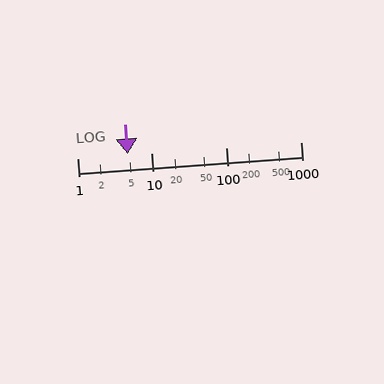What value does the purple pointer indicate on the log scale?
The pointer indicates approximately 4.7.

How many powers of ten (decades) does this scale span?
The scale spans 3 decades, from 1 to 1000.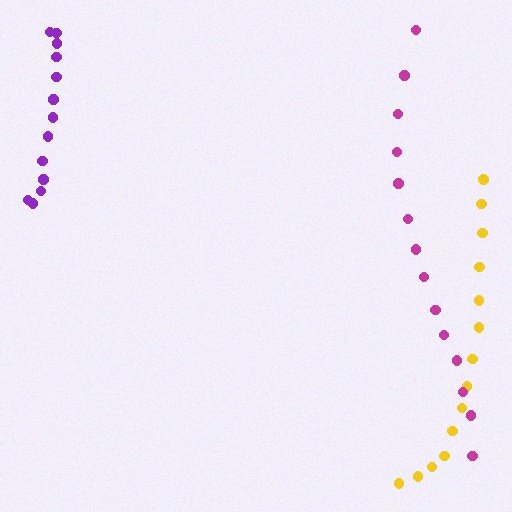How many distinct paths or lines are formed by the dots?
There are 3 distinct paths.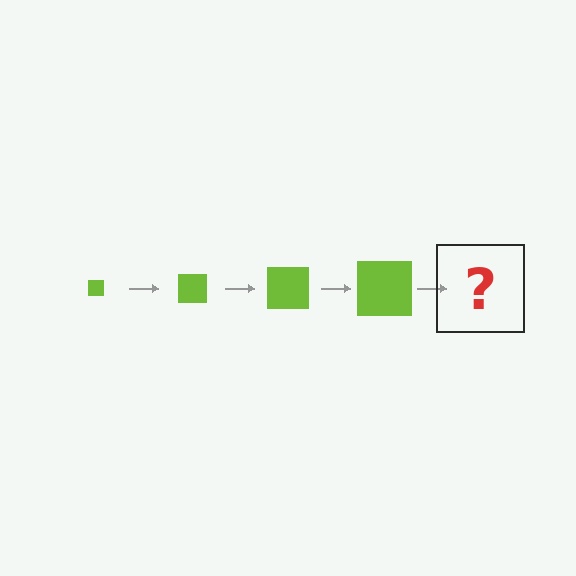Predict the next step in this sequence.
The next step is a lime square, larger than the previous one.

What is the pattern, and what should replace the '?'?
The pattern is that the square gets progressively larger each step. The '?' should be a lime square, larger than the previous one.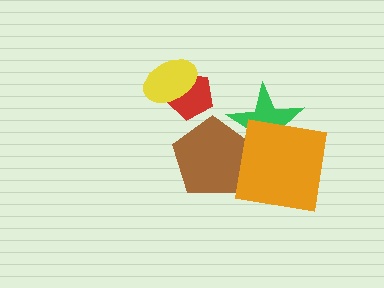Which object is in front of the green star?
The orange square is in front of the green star.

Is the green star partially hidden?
Yes, it is partially covered by another shape.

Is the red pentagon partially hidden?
Yes, it is partially covered by another shape.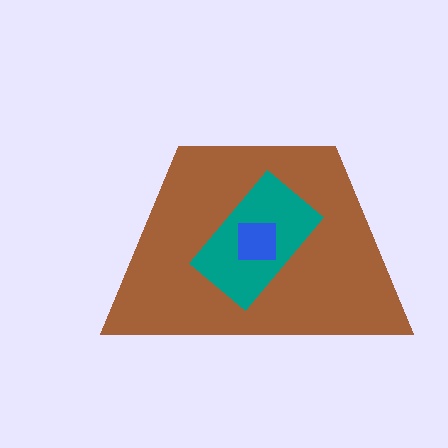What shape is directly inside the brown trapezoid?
The teal rectangle.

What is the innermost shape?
The blue square.